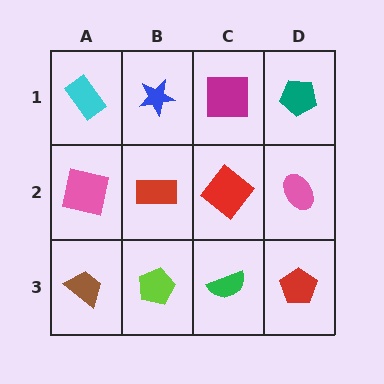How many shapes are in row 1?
4 shapes.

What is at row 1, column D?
A teal pentagon.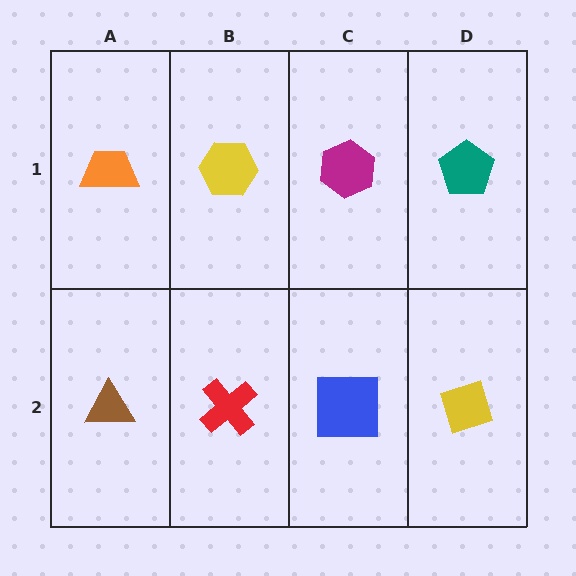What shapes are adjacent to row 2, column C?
A magenta hexagon (row 1, column C), a red cross (row 2, column B), a yellow diamond (row 2, column D).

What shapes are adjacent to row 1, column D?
A yellow diamond (row 2, column D), a magenta hexagon (row 1, column C).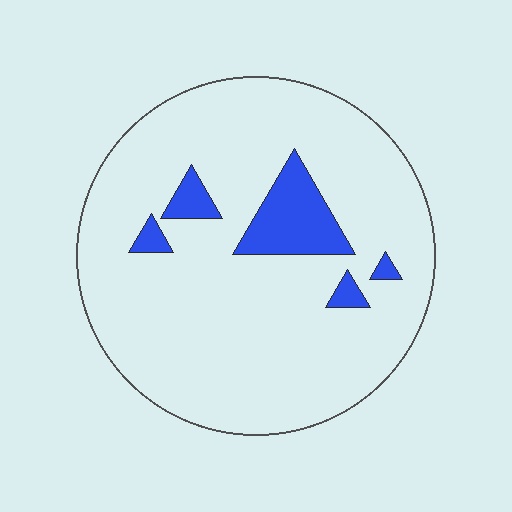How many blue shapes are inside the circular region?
5.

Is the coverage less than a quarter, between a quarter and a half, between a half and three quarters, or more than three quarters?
Less than a quarter.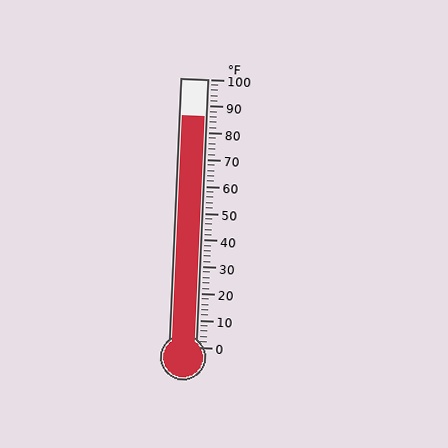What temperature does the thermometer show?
The thermometer shows approximately 86°F.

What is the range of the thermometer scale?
The thermometer scale ranges from 0°F to 100°F.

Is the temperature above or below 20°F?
The temperature is above 20°F.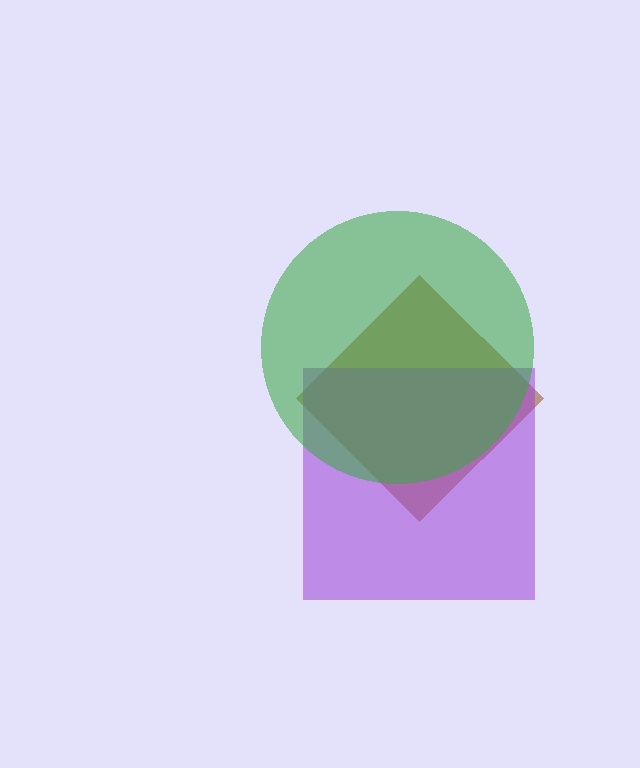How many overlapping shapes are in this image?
There are 3 overlapping shapes in the image.